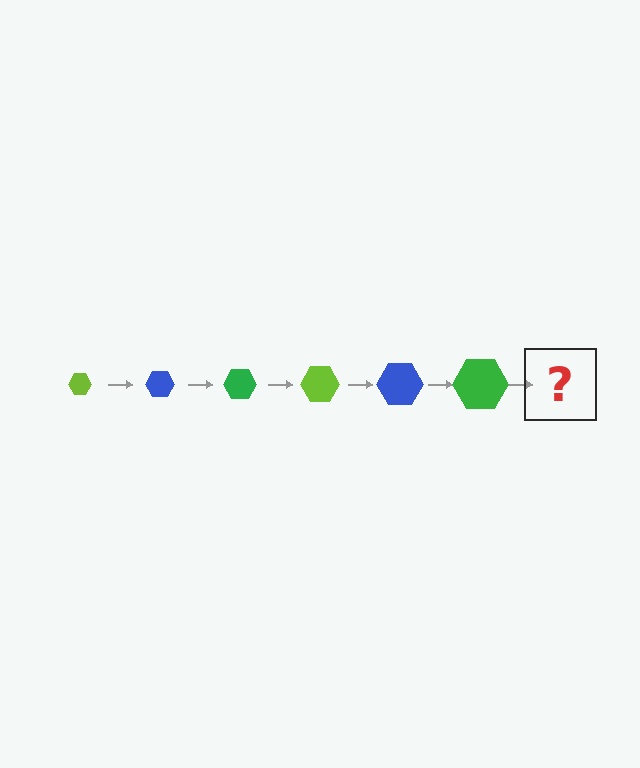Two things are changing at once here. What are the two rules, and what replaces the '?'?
The two rules are that the hexagon grows larger each step and the color cycles through lime, blue, and green. The '?' should be a lime hexagon, larger than the previous one.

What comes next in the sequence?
The next element should be a lime hexagon, larger than the previous one.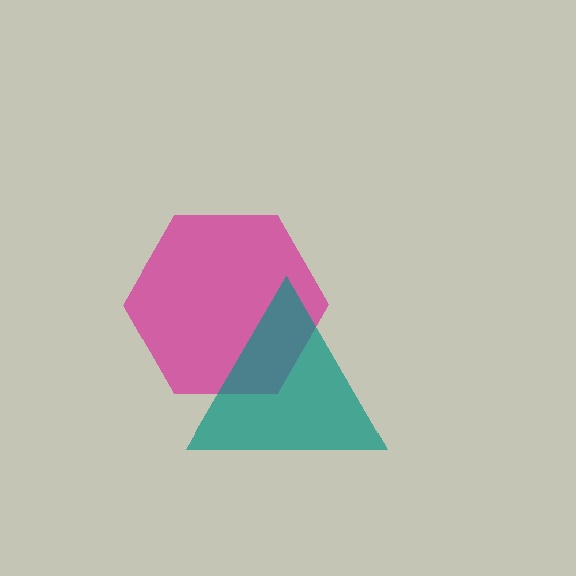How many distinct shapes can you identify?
There are 2 distinct shapes: a magenta hexagon, a teal triangle.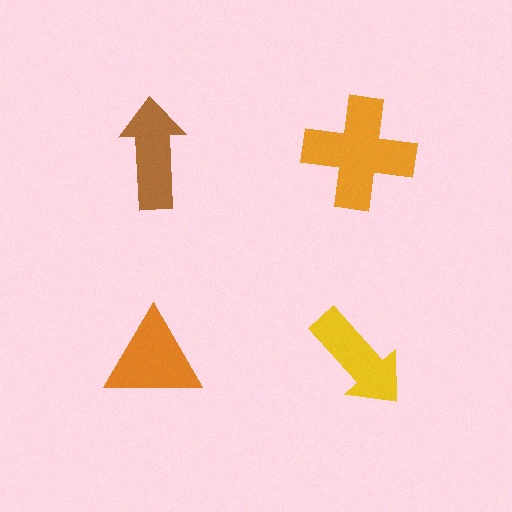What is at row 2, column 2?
A yellow arrow.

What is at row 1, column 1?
A brown arrow.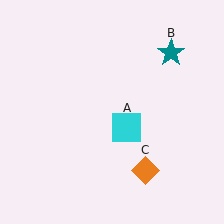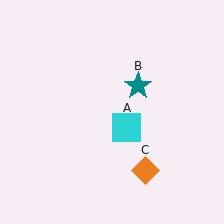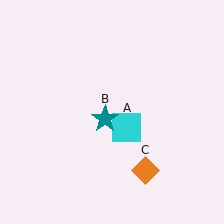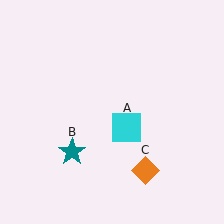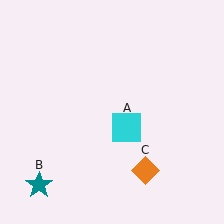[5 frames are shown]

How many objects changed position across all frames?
1 object changed position: teal star (object B).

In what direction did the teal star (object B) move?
The teal star (object B) moved down and to the left.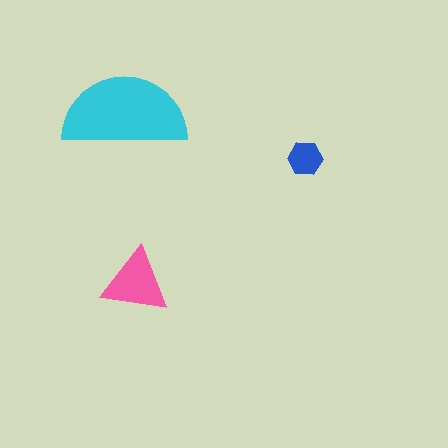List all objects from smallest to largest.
The blue hexagon, the pink triangle, the cyan semicircle.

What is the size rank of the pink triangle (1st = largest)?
2nd.